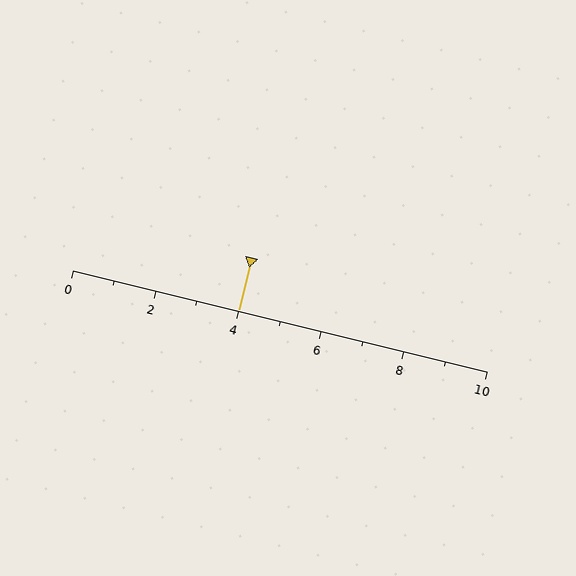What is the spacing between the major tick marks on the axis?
The major ticks are spaced 2 apart.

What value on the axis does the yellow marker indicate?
The marker indicates approximately 4.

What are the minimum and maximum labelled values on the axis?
The axis runs from 0 to 10.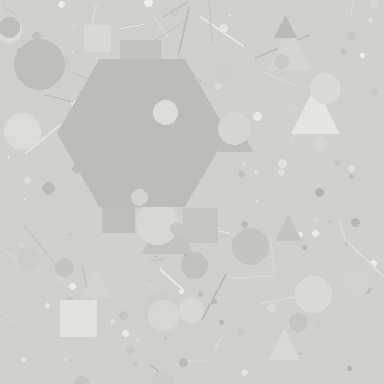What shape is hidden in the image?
A hexagon is hidden in the image.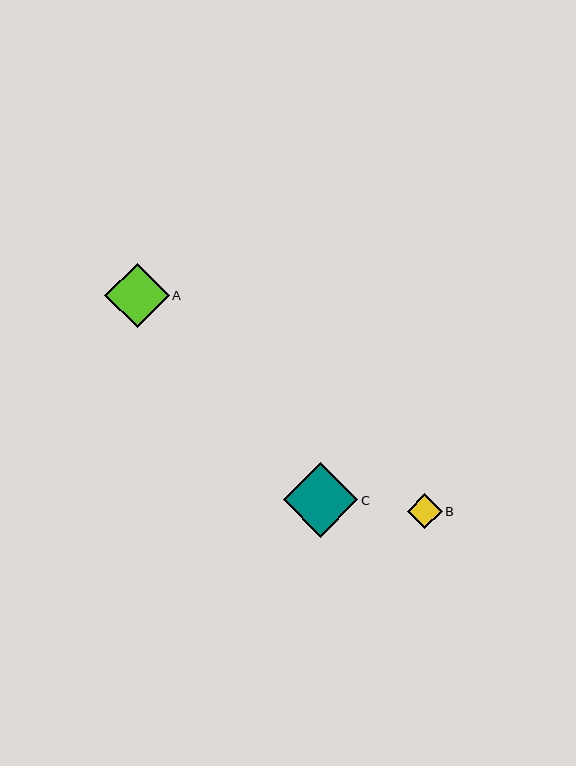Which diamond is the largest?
Diamond C is the largest with a size of approximately 74 pixels.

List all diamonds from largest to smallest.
From largest to smallest: C, A, B.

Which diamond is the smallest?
Diamond B is the smallest with a size of approximately 35 pixels.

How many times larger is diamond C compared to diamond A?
Diamond C is approximately 1.2 times the size of diamond A.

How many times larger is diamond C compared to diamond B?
Diamond C is approximately 2.1 times the size of diamond B.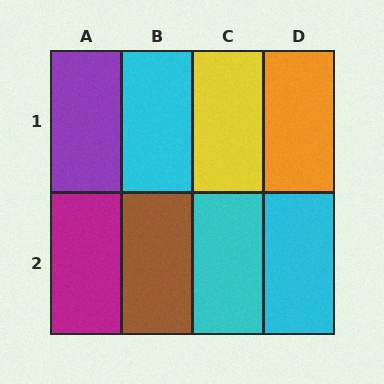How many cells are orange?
1 cell is orange.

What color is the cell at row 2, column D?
Cyan.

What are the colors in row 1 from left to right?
Purple, cyan, yellow, orange.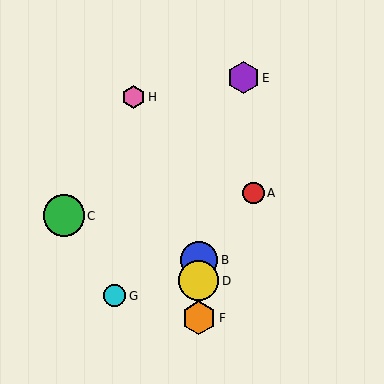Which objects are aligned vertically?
Objects B, D, F are aligned vertically.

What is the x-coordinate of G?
Object G is at x≈115.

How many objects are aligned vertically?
3 objects (B, D, F) are aligned vertically.